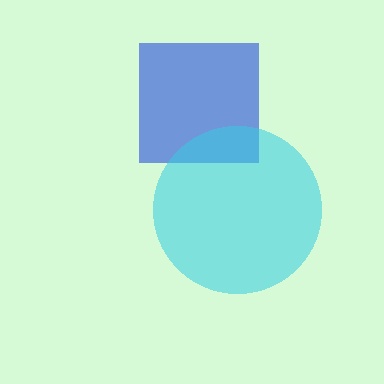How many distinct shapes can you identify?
There are 2 distinct shapes: a blue square, a cyan circle.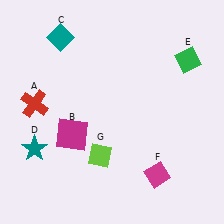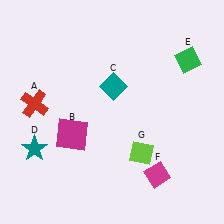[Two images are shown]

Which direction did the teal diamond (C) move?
The teal diamond (C) moved right.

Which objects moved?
The objects that moved are: the teal diamond (C), the lime diamond (G).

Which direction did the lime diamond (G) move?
The lime diamond (G) moved right.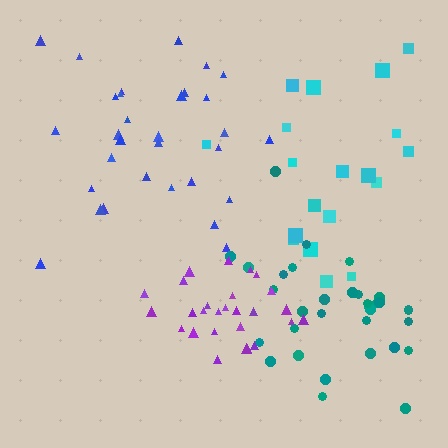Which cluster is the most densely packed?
Purple.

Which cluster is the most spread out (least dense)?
Cyan.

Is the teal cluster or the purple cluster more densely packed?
Purple.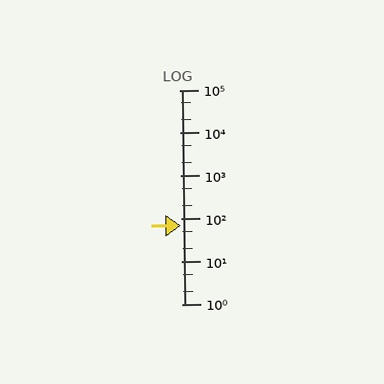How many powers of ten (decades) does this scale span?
The scale spans 5 decades, from 1 to 100000.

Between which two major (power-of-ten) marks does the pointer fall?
The pointer is between 10 and 100.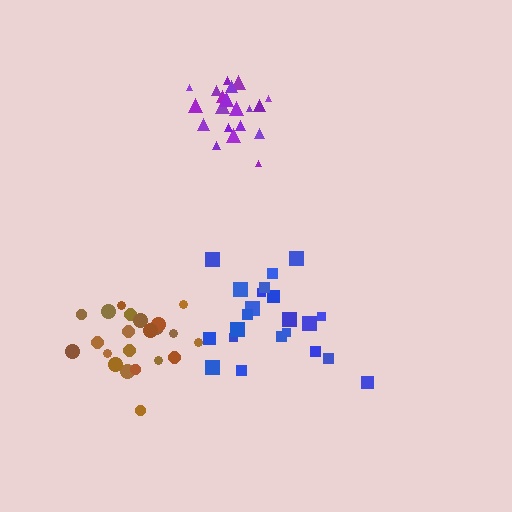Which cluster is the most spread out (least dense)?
Blue.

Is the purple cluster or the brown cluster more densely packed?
Purple.